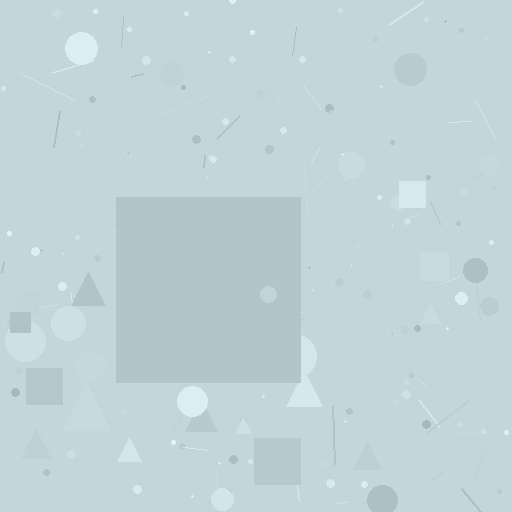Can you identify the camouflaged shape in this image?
The camouflaged shape is a square.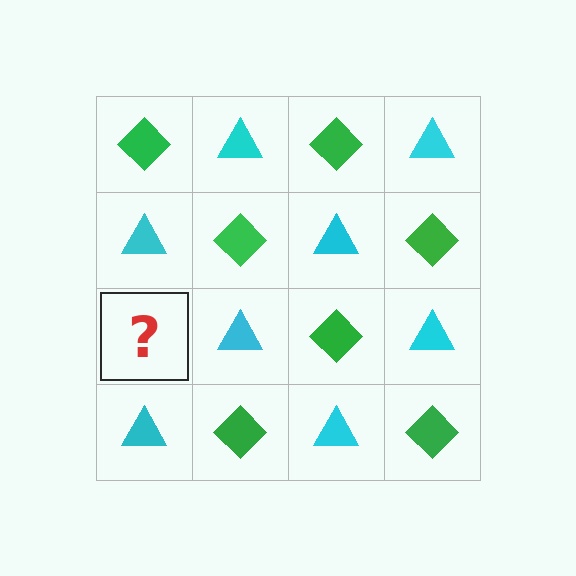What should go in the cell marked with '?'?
The missing cell should contain a green diamond.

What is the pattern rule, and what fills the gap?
The rule is that it alternates green diamond and cyan triangle in a checkerboard pattern. The gap should be filled with a green diamond.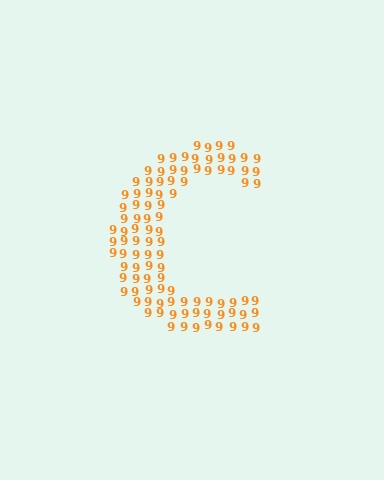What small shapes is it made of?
It is made of small digit 9's.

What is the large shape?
The large shape is the letter C.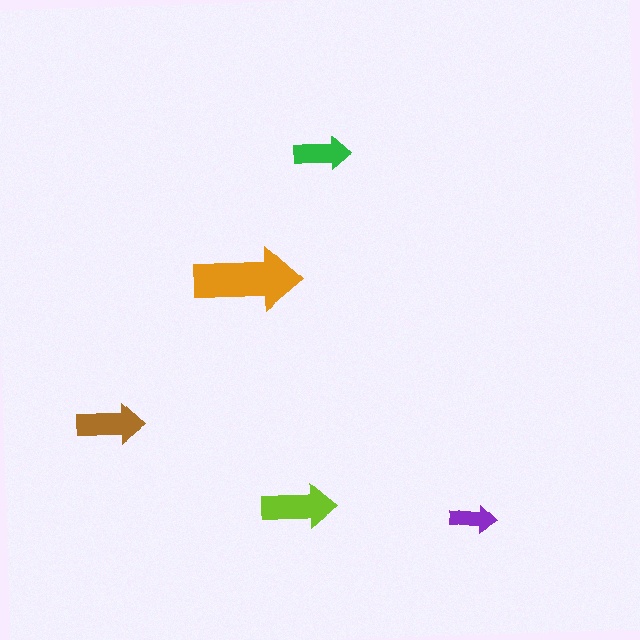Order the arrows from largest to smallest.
the orange one, the lime one, the brown one, the green one, the purple one.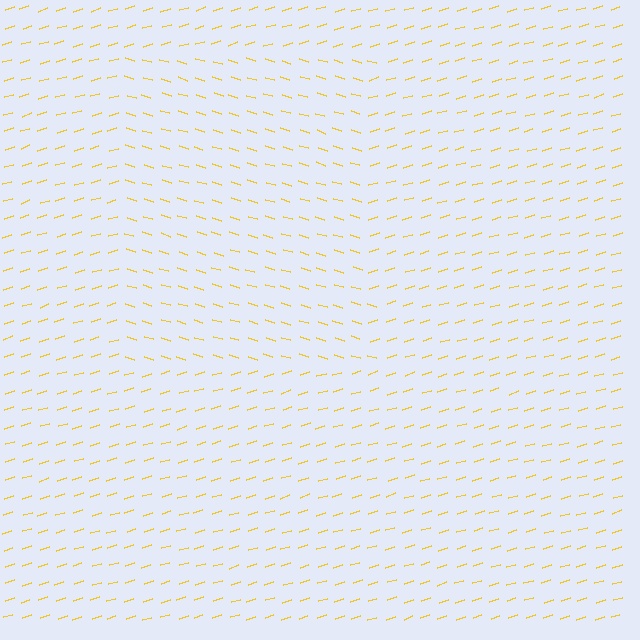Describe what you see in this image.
The image is filled with small yellow line segments. A rectangle region in the image has lines oriented differently from the surrounding lines, creating a visible texture boundary.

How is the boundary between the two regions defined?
The boundary is defined purely by a change in line orientation (approximately 34 degrees difference). All lines are the same color and thickness.